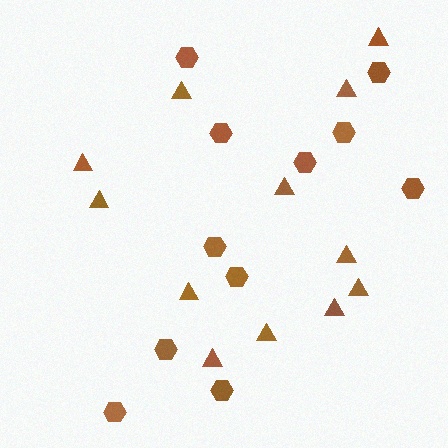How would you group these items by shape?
There are 2 groups: one group of hexagons (11) and one group of triangles (12).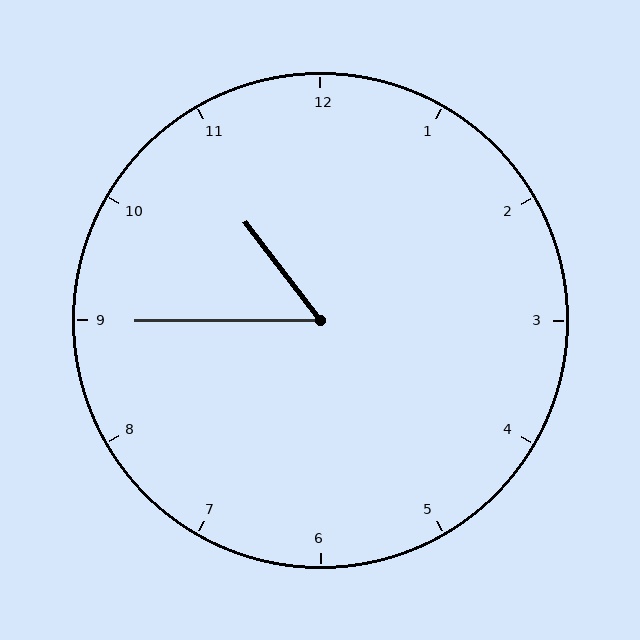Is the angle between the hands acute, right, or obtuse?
It is acute.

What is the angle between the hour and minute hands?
Approximately 52 degrees.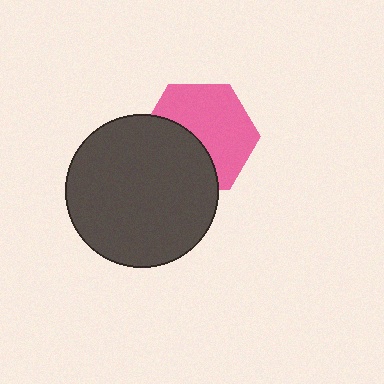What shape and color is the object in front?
The object in front is a dark gray circle.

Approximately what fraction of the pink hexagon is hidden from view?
Roughly 40% of the pink hexagon is hidden behind the dark gray circle.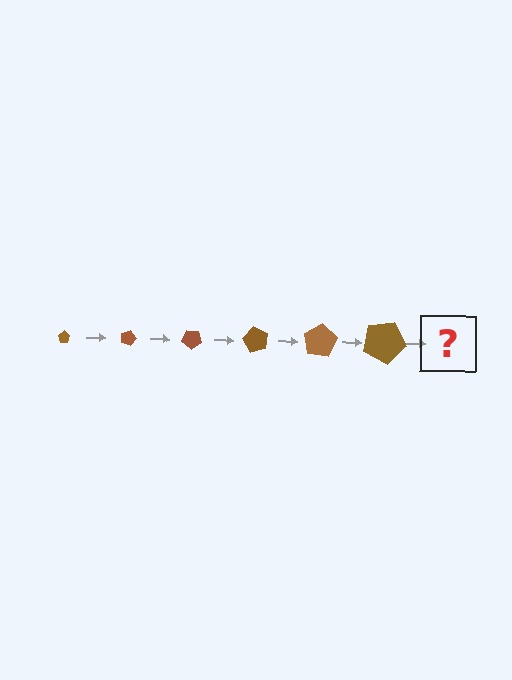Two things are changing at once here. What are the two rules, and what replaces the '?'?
The two rules are that the pentagon grows larger each step and it rotates 20 degrees each step. The '?' should be a pentagon, larger than the previous one and rotated 120 degrees from the start.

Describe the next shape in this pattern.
It should be a pentagon, larger than the previous one and rotated 120 degrees from the start.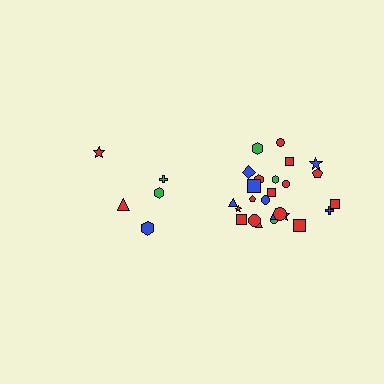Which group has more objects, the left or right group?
The right group.